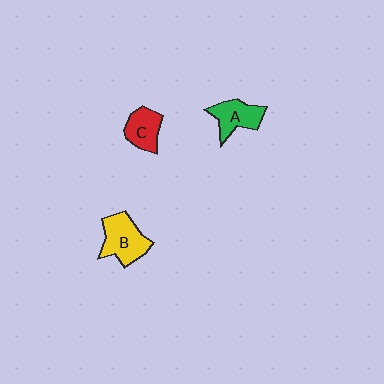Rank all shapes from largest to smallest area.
From largest to smallest: B (yellow), A (green), C (red).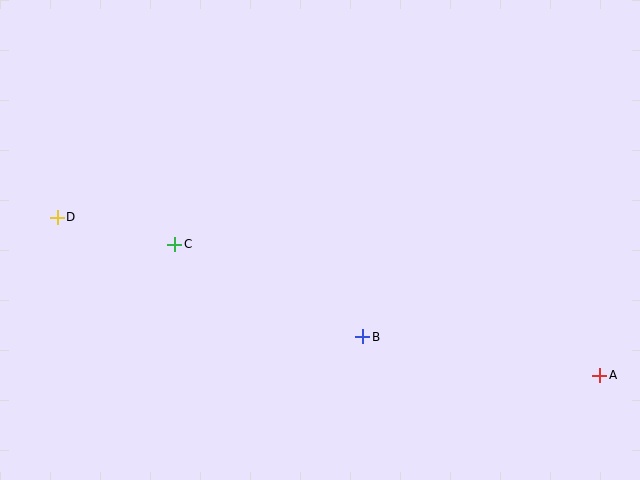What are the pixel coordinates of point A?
Point A is at (600, 375).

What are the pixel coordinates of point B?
Point B is at (363, 337).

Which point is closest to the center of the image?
Point B at (363, 337) is closest to the center.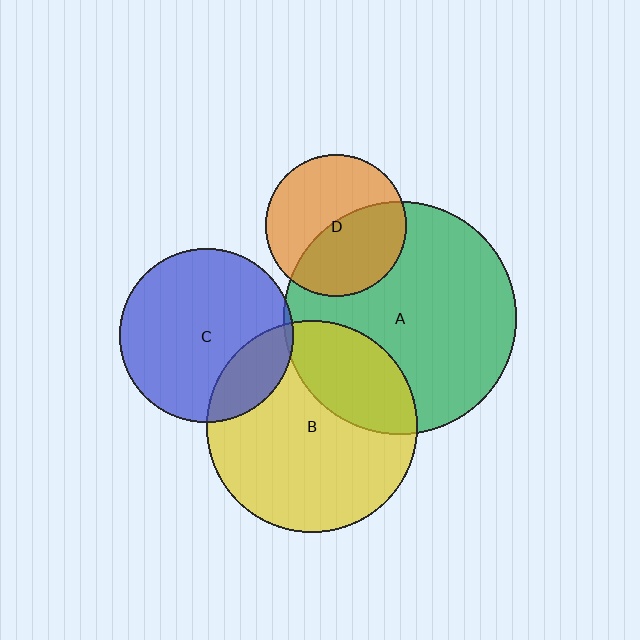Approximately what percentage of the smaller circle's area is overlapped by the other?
Approximately 30%.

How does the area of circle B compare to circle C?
Approximately 1.5 times.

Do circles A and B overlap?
Yes.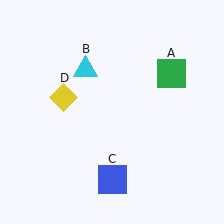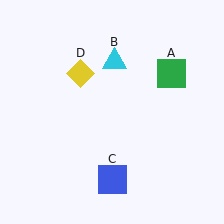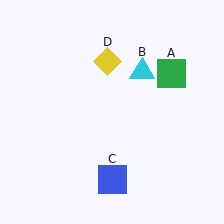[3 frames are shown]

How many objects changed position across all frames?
2 objects changed position: cyan triangle (object B), yellow diamond (object D).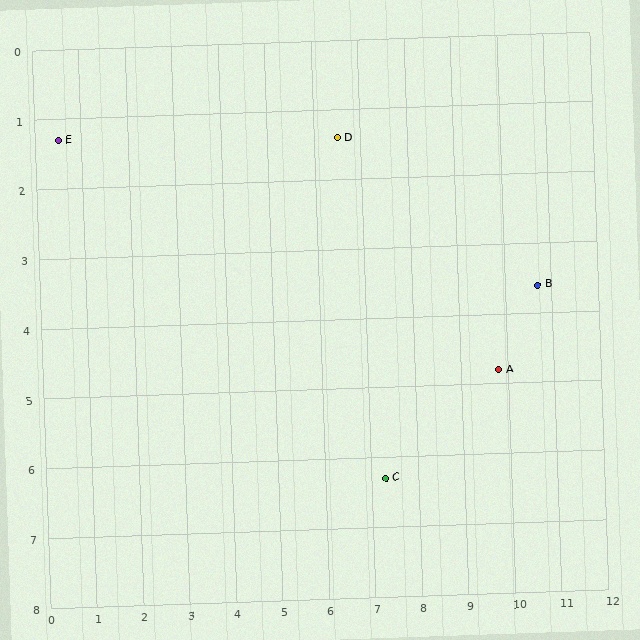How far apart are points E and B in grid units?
Points E and B are about 10.5 grid units apart.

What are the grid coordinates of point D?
Point D is at approximately (6.5, 1.4).